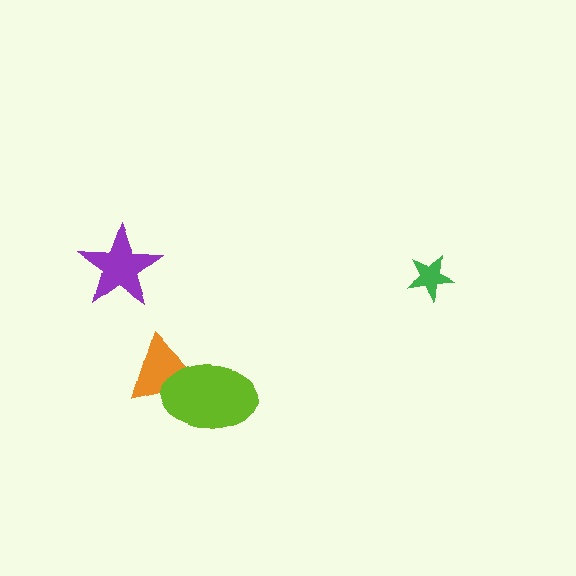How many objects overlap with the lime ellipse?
1 object overlaps with the lime ellipse.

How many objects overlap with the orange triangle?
1 object overlaps with the orange triangle.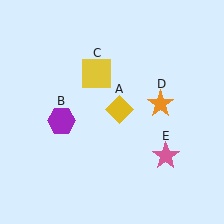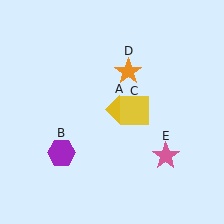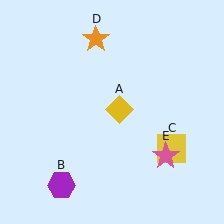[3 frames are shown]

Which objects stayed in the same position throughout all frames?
Yellow diamond (object A) and pink star (object E) remained stationary.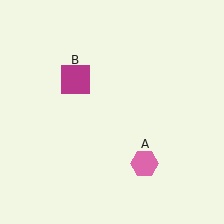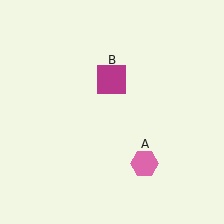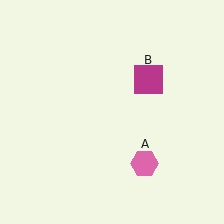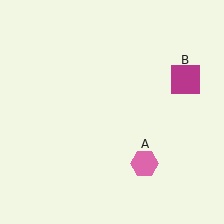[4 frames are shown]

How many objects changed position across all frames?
1 object changed position: magenta square (object B).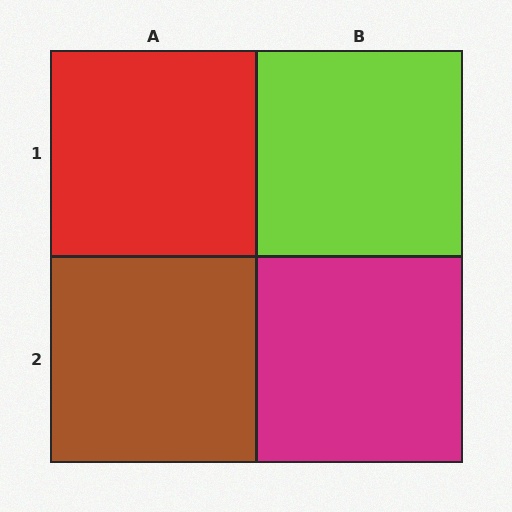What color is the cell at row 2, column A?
Brown.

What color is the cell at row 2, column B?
Magenta.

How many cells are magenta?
1 cell is magenta.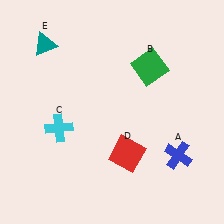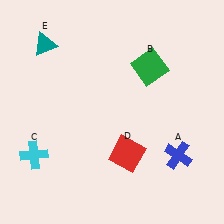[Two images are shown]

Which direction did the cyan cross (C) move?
The cyan cross (C) moved down.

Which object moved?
The cyan cross (C) moved down.